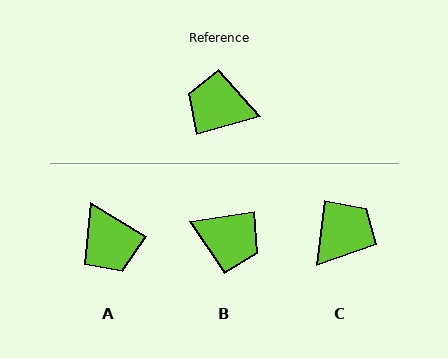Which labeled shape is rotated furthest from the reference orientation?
B, about 172 degrees away.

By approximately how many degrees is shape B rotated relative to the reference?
Approximately 172 degrees counter-clockwise.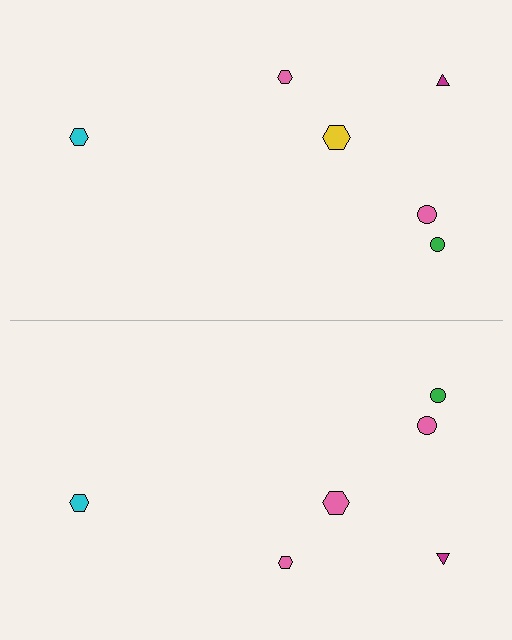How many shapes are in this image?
There are 12 shapes in this image.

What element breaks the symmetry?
The pink hexagon on the bottom side breaks the symmetry — its mirror counterpart is yellow.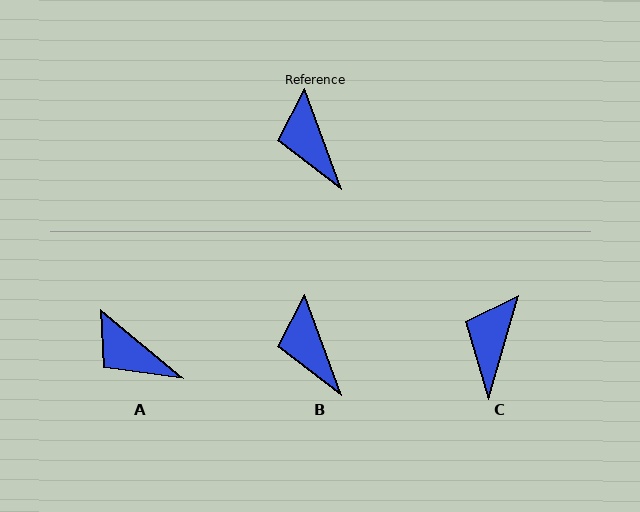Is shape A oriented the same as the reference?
No, it is off by about 29 degrees.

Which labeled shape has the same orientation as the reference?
B.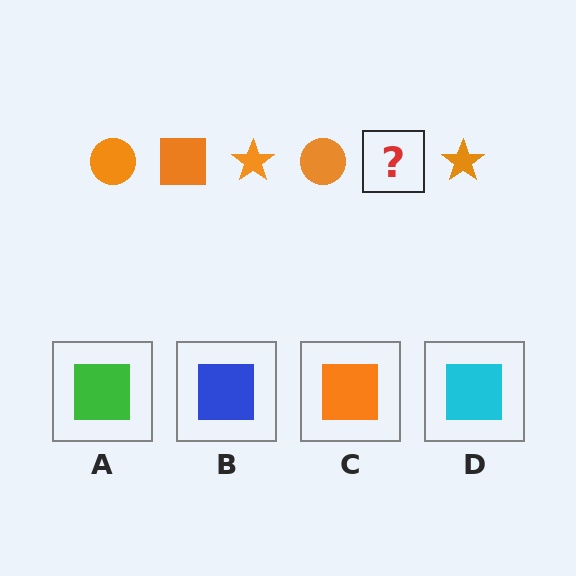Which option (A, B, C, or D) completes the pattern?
C.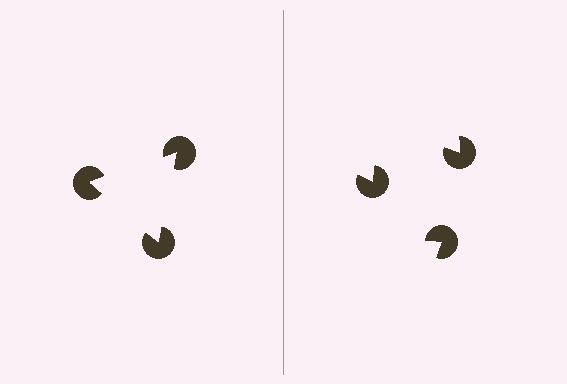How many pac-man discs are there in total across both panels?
6 — 3 on each side.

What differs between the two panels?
The pac-man discs are positioned identically on both sides; only the wedge orientations differ. On the left they align to a triangle; on the right they are misaligned.